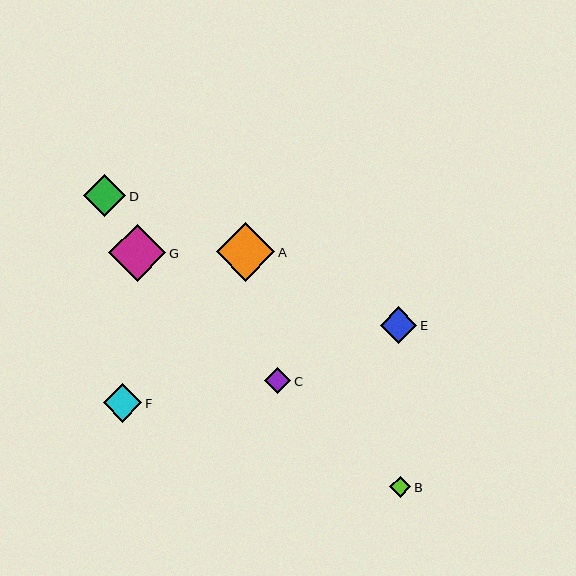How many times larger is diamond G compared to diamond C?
Diamond G is approximately 2.2 times the size of diamond C.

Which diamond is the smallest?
Diamond B is the smallest with a size of approximately 21 pixels.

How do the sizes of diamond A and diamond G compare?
Diamond A and diamond G are approximately the same size.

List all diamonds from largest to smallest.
From largest to smallest: A, G, D, F, E, C, B.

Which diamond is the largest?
Diamond A is the largest with a size of approximately 59 pixels.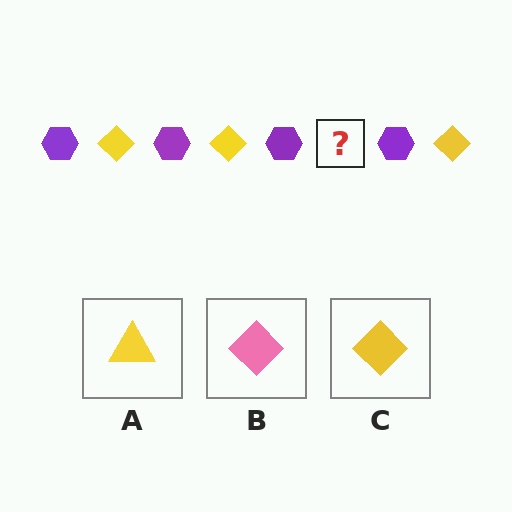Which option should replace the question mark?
Option C.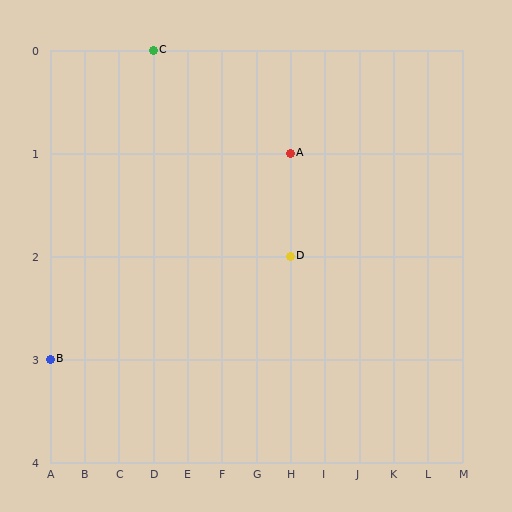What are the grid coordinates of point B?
Point B is at grid coordinates (A, 3).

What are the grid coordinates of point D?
Point D is at grid coordinates (H, 2).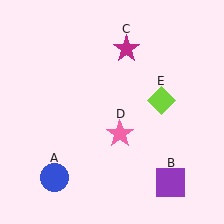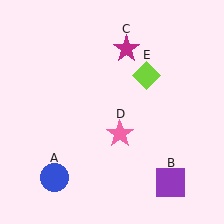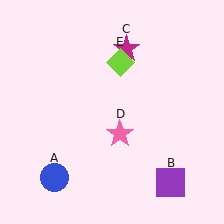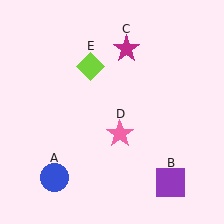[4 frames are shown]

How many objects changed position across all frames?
1 object changed position: lime diamond (object E).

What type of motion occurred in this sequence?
The lime diamond (object E) rotated counterclockwise around the center of the scene.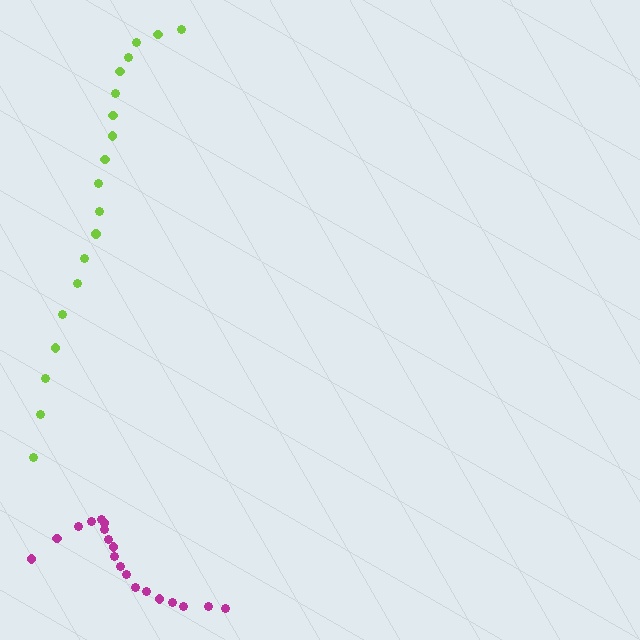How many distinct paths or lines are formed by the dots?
There are 2 distinct paths.